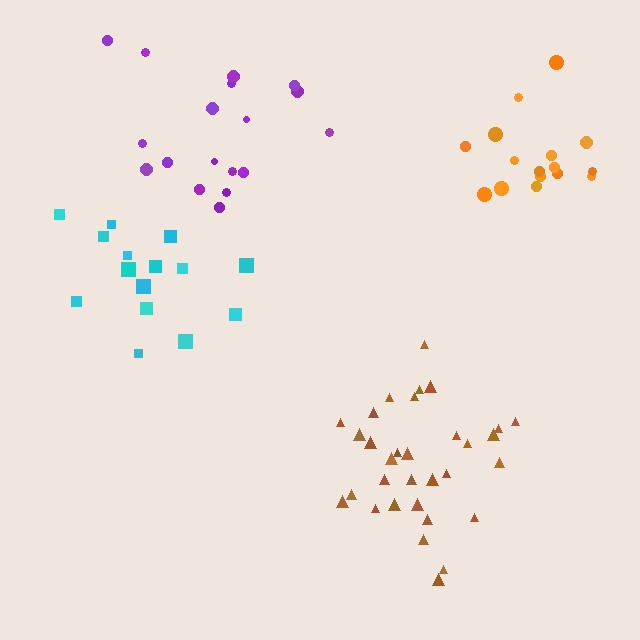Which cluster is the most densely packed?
Brown.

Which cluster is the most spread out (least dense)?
Purple.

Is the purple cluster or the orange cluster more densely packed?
Orange.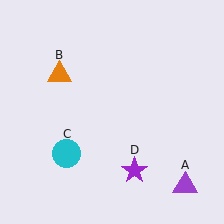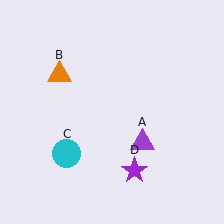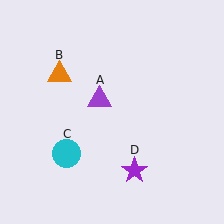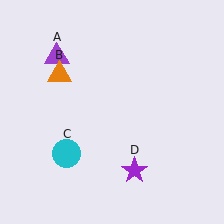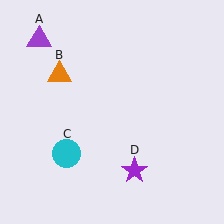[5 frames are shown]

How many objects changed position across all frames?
1 object changed position: purple triangle (object A).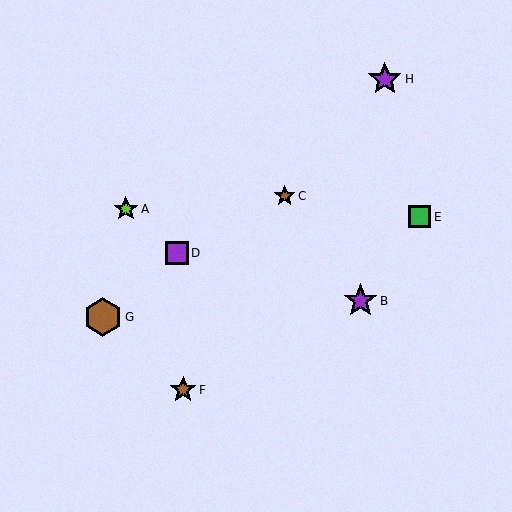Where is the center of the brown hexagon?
The center of the brown hexagon is at (103, 317).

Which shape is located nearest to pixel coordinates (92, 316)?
The brown hexagon (labeled G) at (103, 317) is nearest to that location.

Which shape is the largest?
The brown hexagon (labeled G) is the largest.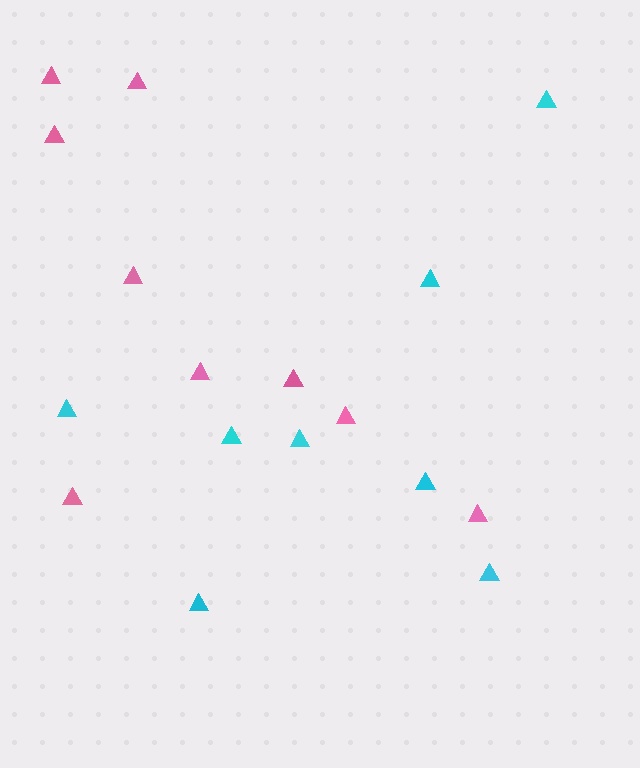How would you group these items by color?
There are 2 groups: one group of pink triangles (9) and one group of cyan triangles (8).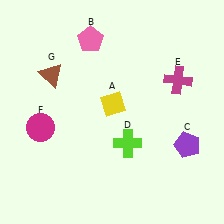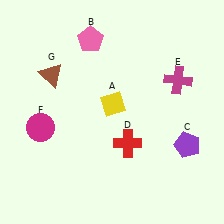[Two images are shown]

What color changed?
The cross (D) changed from lime in Image 1 to red in Image 2.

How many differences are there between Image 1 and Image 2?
There is 1 difference between the two images.